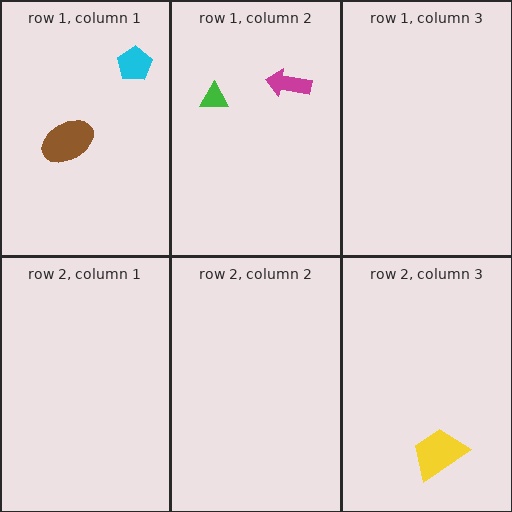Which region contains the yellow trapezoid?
The row 2, column 3 region.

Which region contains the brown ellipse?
The row 1, column 1 region.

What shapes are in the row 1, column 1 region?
The brown ellipse, the cyan pentagon.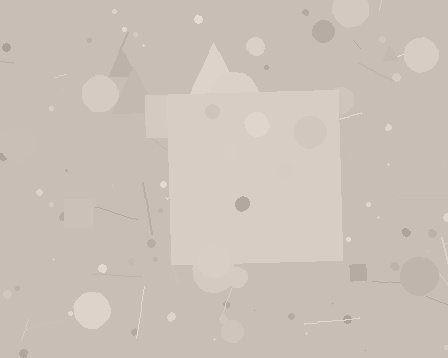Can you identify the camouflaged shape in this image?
The camouflaged shape is a square.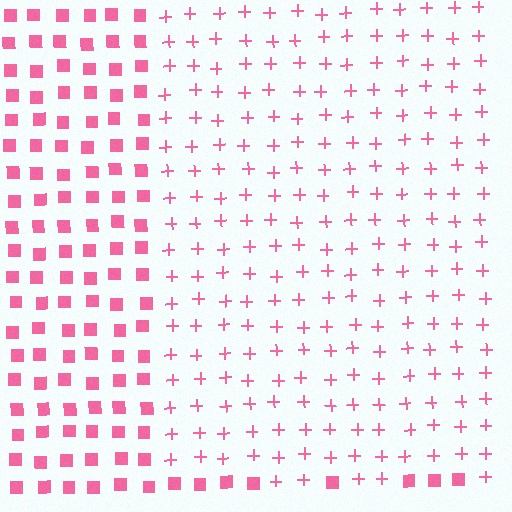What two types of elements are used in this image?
The image uses plus signs inside the rectangle region and squares outside it.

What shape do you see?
I see a rectangle.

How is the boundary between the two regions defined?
The boundary is defined by a change in element shape: plus signs inside vs. squares outside. All elements share the same color and spacing.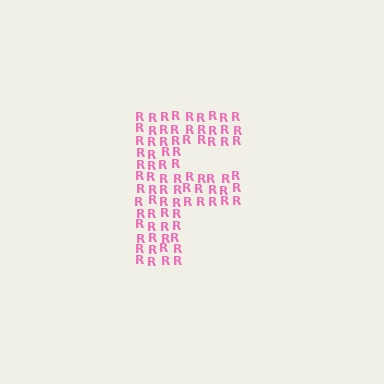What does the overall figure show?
The overall figure shows the letter F.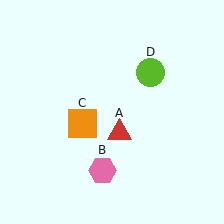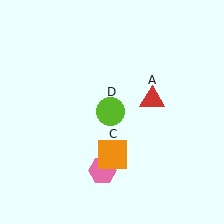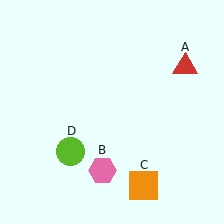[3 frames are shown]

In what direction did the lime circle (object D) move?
The lime circle (object D) moved down and to the left.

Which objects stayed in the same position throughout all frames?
Pink hexagon (object B) remained stationary.